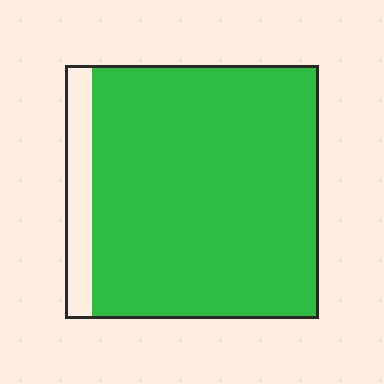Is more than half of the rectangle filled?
Yes.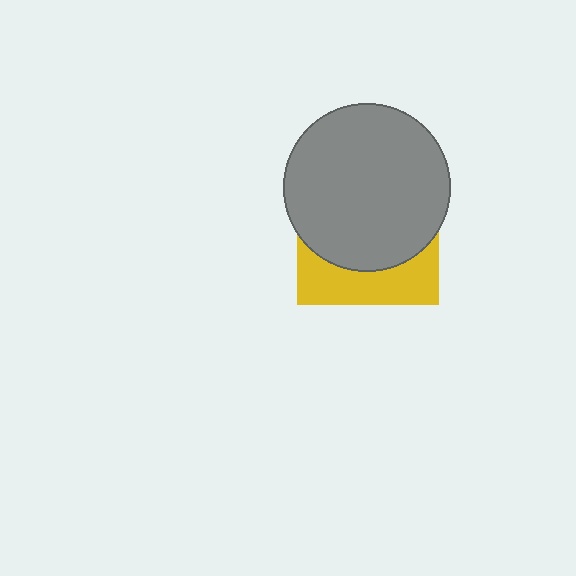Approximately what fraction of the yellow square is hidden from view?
Roughly 68% of the yellow square is hidden behind the gray circle.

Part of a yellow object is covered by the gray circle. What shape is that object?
It is a square.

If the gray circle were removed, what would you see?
You would see the complete yellow square.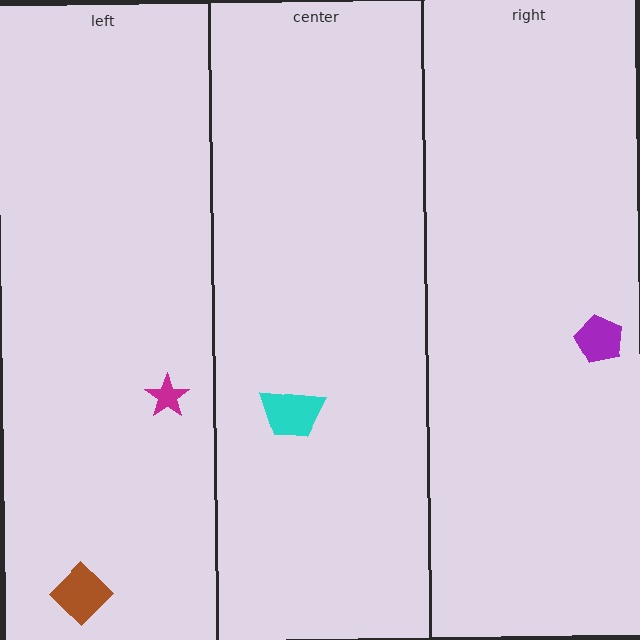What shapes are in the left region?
The magenta star, the brown diamond.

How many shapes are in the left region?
2.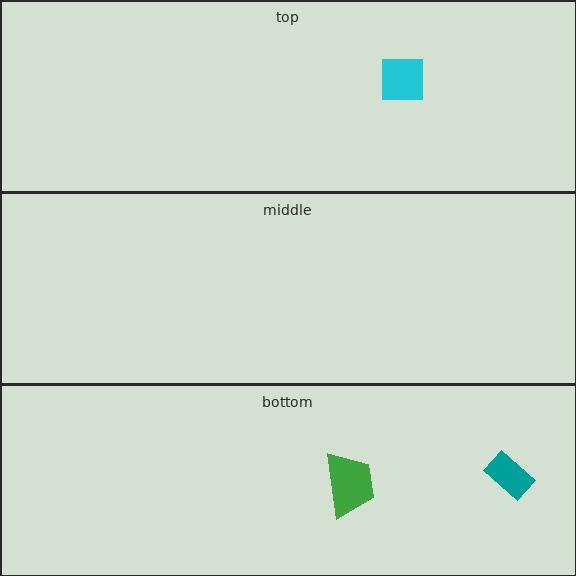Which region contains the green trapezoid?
The bottom region.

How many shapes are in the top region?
1.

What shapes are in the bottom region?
The teal rectangle, the green trapezoid.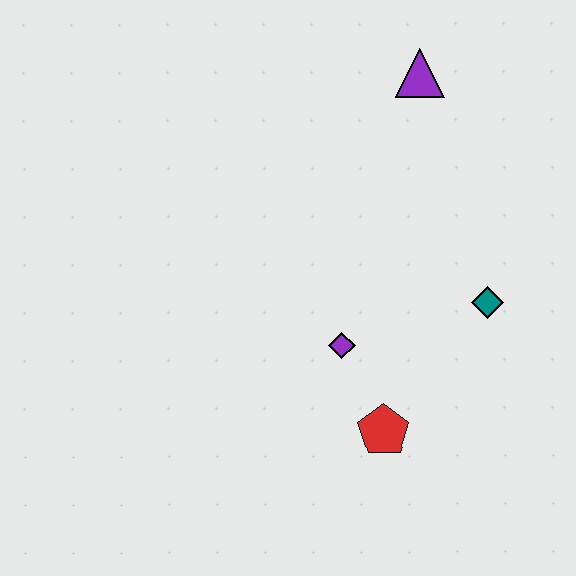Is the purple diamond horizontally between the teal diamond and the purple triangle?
No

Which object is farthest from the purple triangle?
The red pentagon is farthest from the purple triangle.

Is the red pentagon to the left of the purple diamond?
No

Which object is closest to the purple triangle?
The teal diamond is closest to the purple triangle.